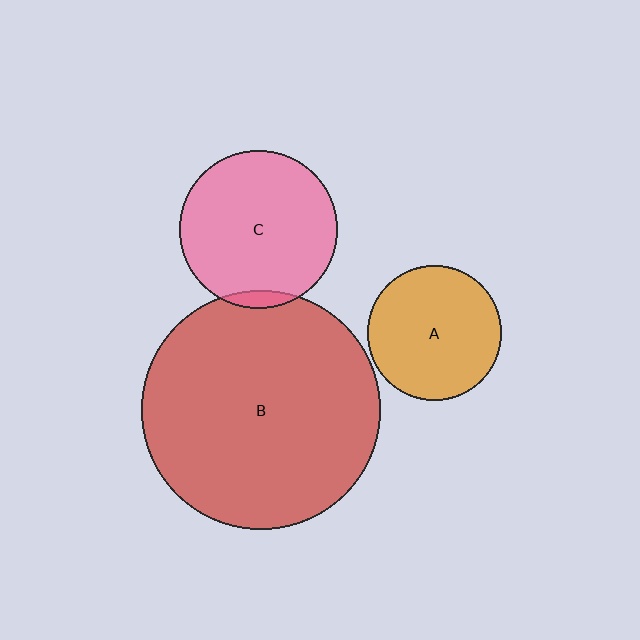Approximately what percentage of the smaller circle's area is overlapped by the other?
Approximately 5%.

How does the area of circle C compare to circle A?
Approximately 1.4 times.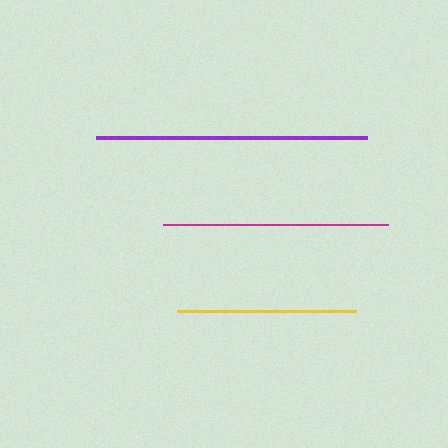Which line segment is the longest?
The purple line is the longest at approximately 271 pixels.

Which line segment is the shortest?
The yellow line is the shortest at approximately 180 pixels.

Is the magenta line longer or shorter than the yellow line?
The magenta line is longer than the yellow line.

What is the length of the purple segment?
The purple segment is approximately 271 pixels long.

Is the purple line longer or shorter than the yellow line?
The purple line is longer than the yellow line.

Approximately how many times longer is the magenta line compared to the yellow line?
The magenta line is approximately 1.2 times the length of the yellow line.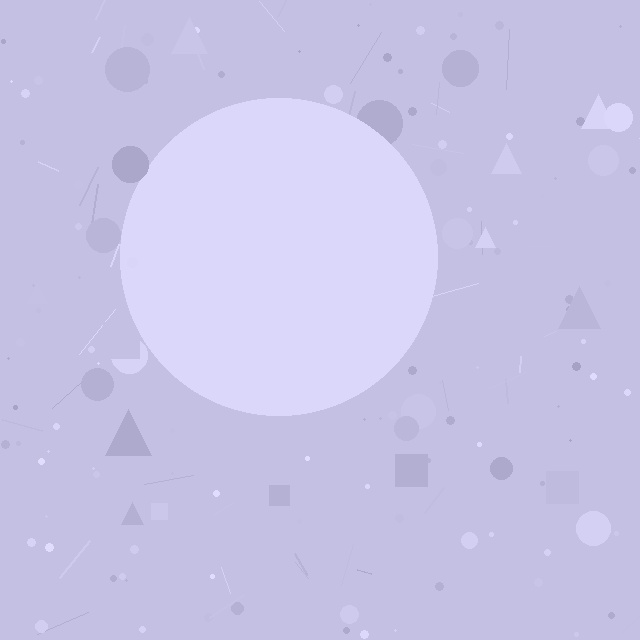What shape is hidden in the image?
A circle is hidden in the image.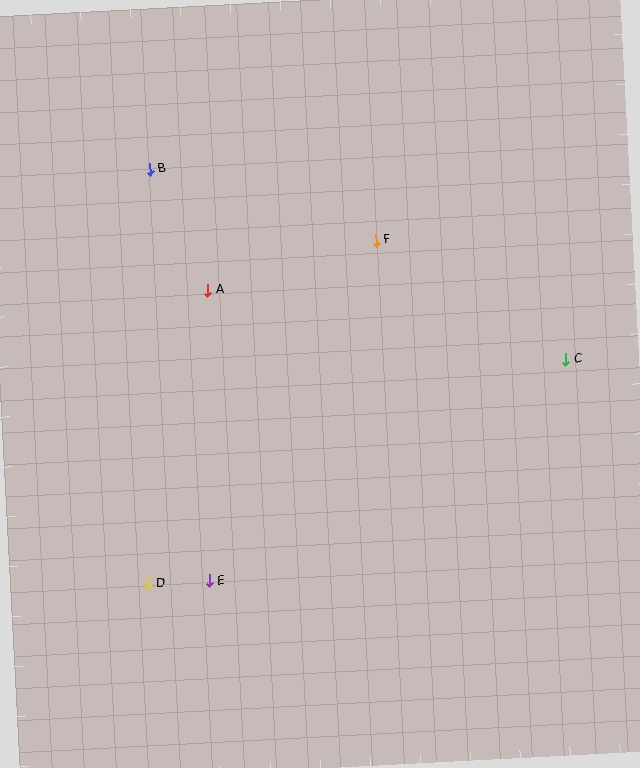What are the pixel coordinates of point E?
Point E is at (210, 581).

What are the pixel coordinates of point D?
Point D is at (148, 583).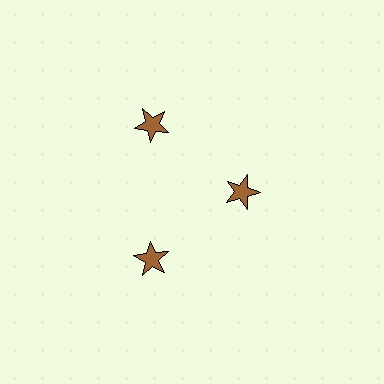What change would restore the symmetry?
The symmetry would be restored by moving it outward, back onto the ring so that all 3 stars sit at equal angles and equal distance from the center.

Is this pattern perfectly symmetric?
No. The 3 brown stars are arranged in a ring, but one element near the 3 o'clock position is pulled inward toward the center, breaking the 3-fold rotational symmetry.